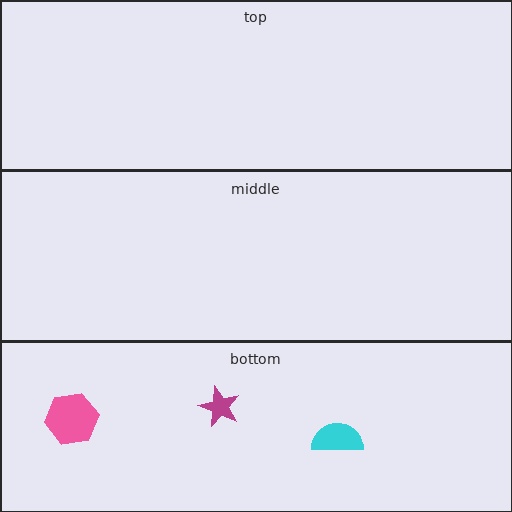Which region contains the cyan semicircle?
The bottom region.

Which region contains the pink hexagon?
The bottom region.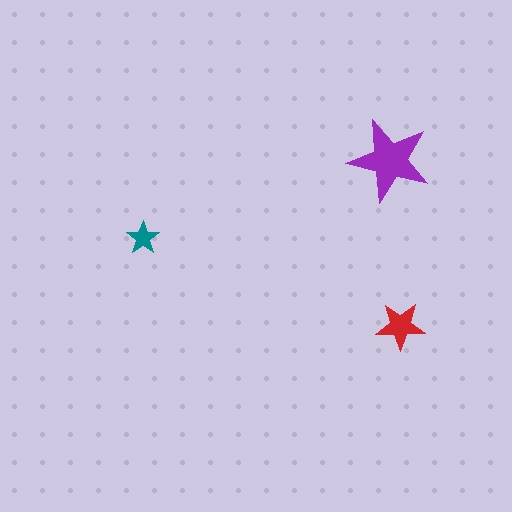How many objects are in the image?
There are 3 objects in the image.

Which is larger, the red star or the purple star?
The purple one.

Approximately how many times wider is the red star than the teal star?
About 1.5 times wider.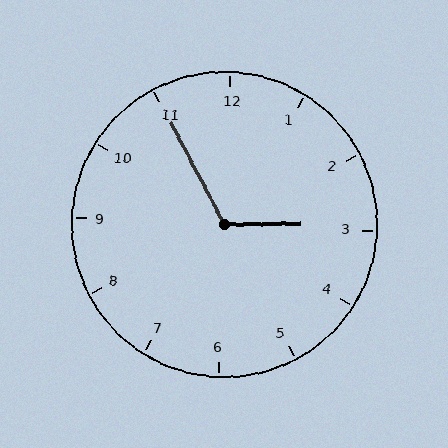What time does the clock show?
2:55.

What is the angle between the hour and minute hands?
Approximately 118 degrees.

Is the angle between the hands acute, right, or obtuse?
It is obtuse.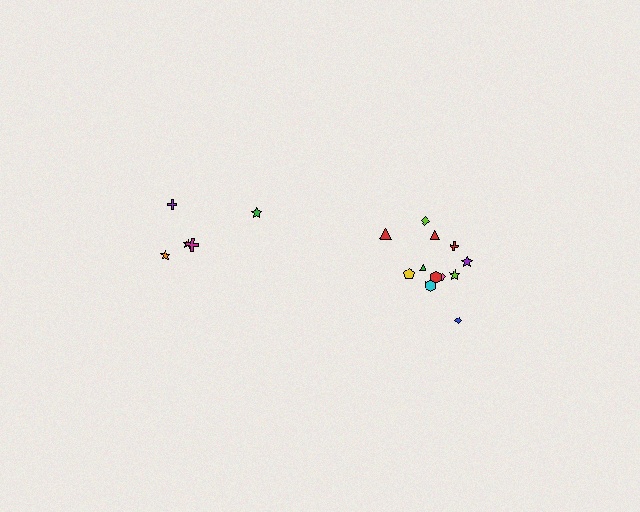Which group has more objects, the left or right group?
The right group.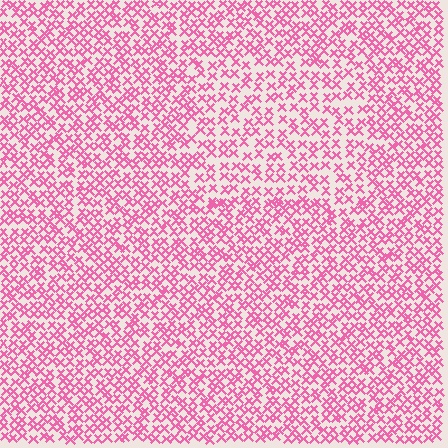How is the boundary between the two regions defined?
The boundary is defined by a change in element density (approximately 1.5x ratio). All elements are the same color, size, and shape.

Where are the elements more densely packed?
The elements are more densely packed outside the rectangle boundary.